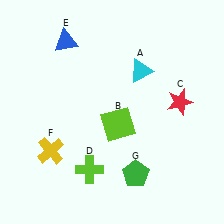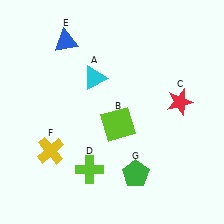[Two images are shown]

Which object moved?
The cyan triangle (A) moved left.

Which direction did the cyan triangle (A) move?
The cyan triangle (A) moved left.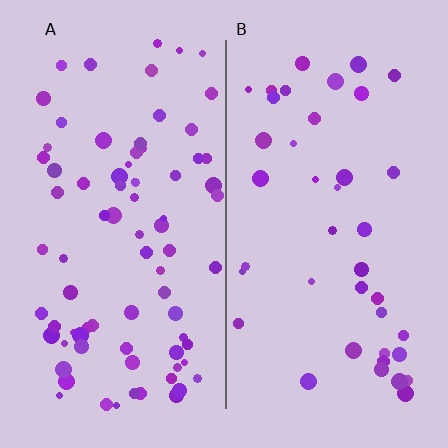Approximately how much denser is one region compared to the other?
Approximately 2.0× — region A over region B.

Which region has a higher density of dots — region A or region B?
A (the left).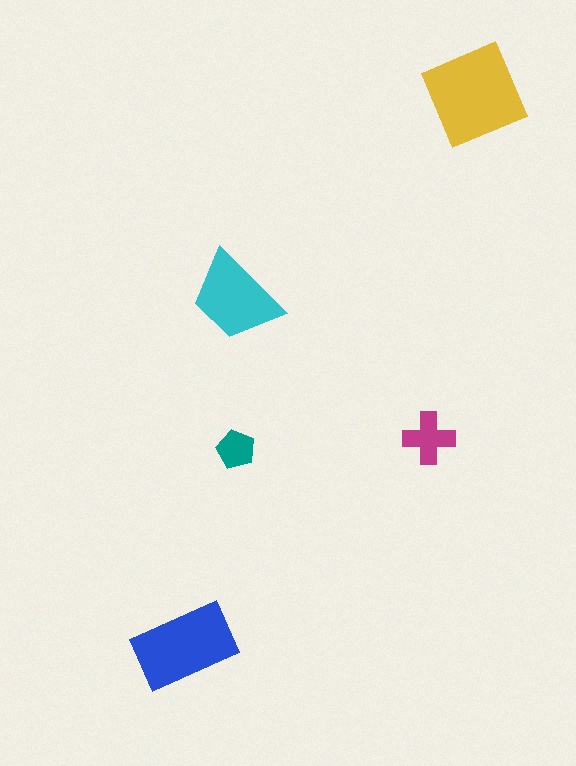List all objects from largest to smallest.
The yellow diamond, the blue rectangle, the cyan trapezoid, the magenta cross, the teal pentagon.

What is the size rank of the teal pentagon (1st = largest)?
5th.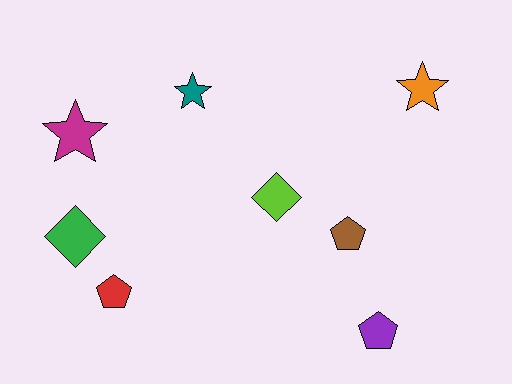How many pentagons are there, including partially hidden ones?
There are 3 pentagons.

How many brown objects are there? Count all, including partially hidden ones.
There is 1 brown object.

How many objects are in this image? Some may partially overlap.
There are 8 objects.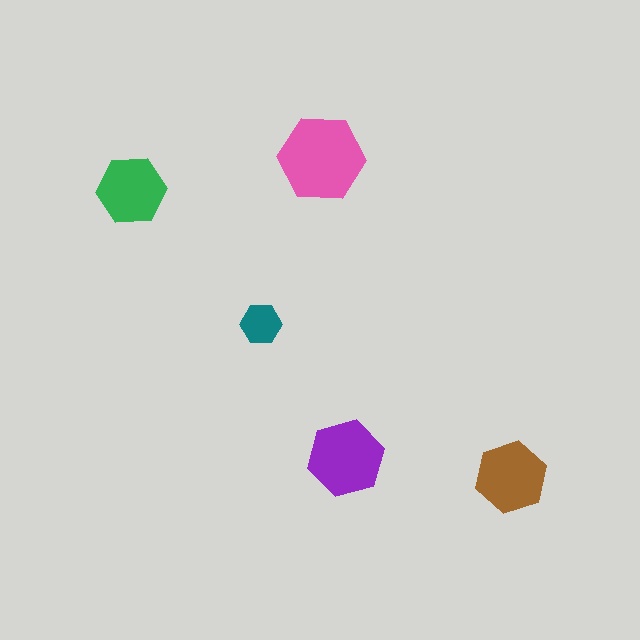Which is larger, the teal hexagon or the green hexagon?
The green one.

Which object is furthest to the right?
The brown hexagon is rightmost.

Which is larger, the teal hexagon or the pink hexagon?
The pink one.